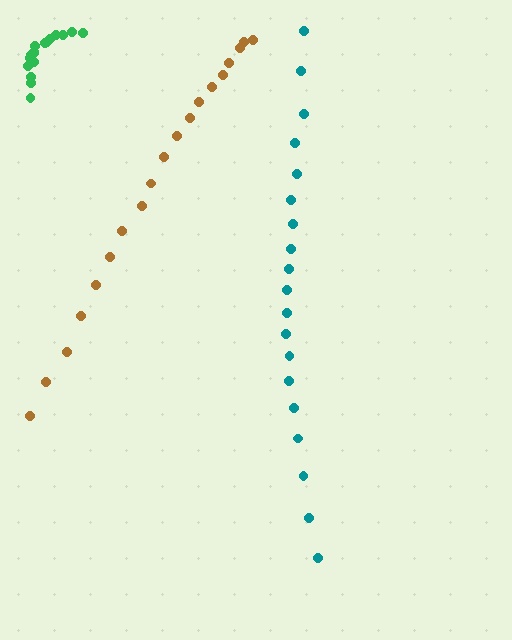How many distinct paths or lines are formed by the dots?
There are 3 distinct paths.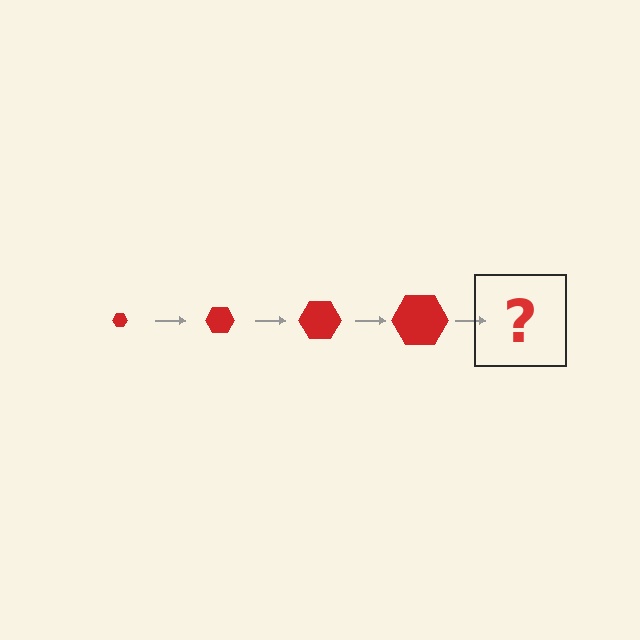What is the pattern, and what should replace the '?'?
The pattern is that the hexagon gets progressively larger each step. The '?' should be a red hexagon, larger than the previous one.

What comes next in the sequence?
The next element should be a red hexagon, larger than the previous one.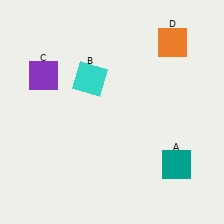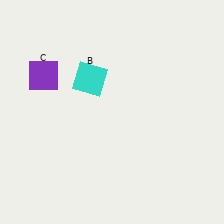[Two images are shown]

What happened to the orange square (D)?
The orange square (D) was removed in Image 2. It was in the top-right area of Image 1.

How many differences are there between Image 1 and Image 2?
There are 2 differences between the two images.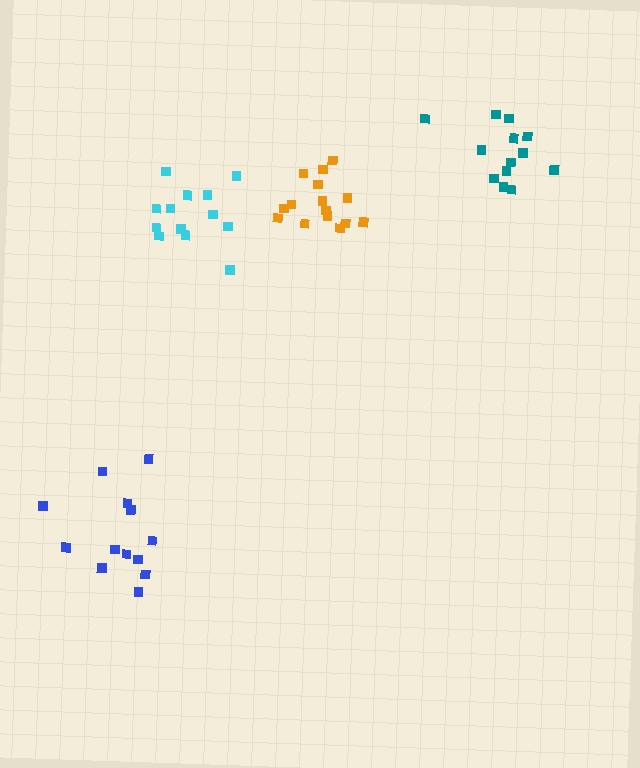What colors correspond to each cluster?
The clusters are colored: teal, orange, cyan, blue.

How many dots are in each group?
Group 1: 13 dots, Group 2: 15 dots, Group 3: 13 dots, Group 4: 13 dots (54 total).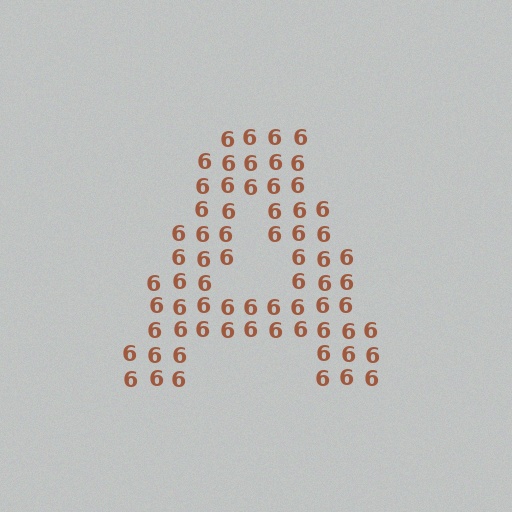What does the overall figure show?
The overall figure shows the letter A.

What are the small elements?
The small elements are digit 6's.